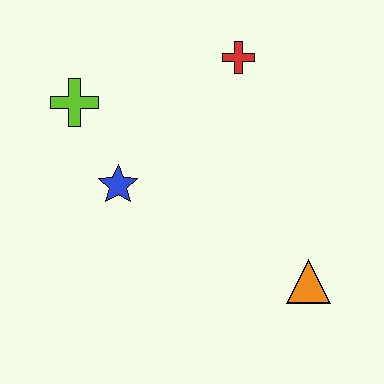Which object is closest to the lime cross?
The blue star is closest to the lime cross.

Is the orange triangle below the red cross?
Yes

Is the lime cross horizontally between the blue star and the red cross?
No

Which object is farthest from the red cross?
The orange triangle is farthest from the red cross.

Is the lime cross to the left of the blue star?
Yes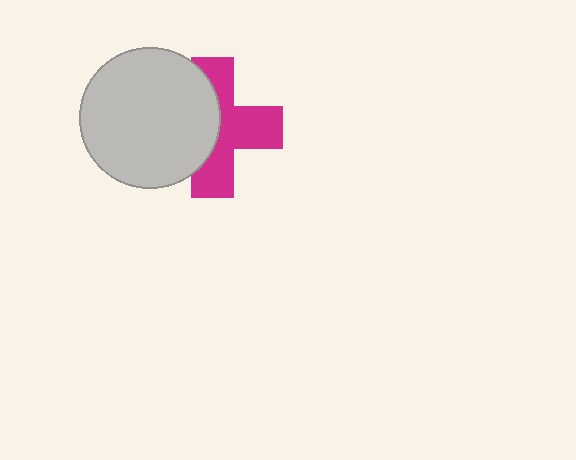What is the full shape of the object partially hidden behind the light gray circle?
The partially hidden object is a magenta cross.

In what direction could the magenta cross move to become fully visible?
The magenta cross could move right. That would shift it out from behind the light gray circle entirely.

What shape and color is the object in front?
The object in front is a light gray circle.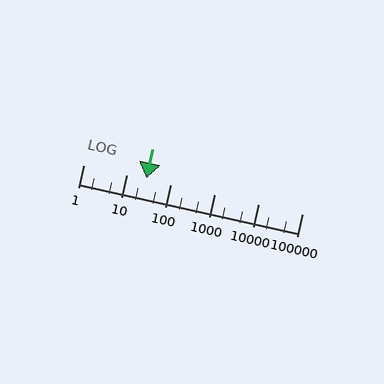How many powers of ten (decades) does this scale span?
The scale spans 5 decades, from 1 to 100000.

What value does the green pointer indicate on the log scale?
The pointer indicates approximately 28.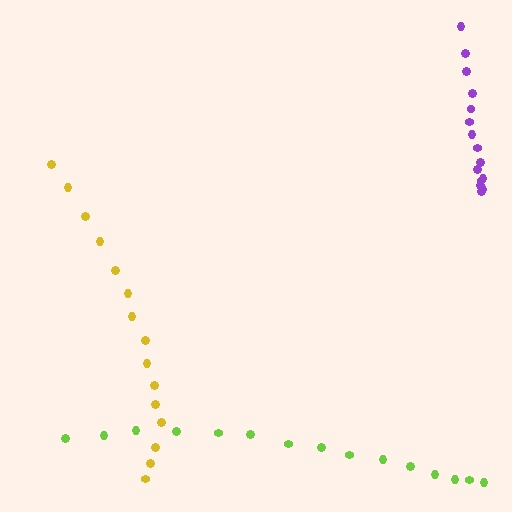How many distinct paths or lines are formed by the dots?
There are 3 distinct paths.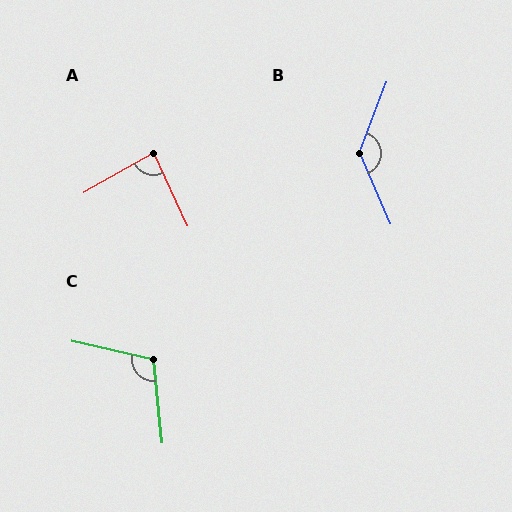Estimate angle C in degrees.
Approximately 109 degrees.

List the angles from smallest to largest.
A (86°), C (109°), B (136°).